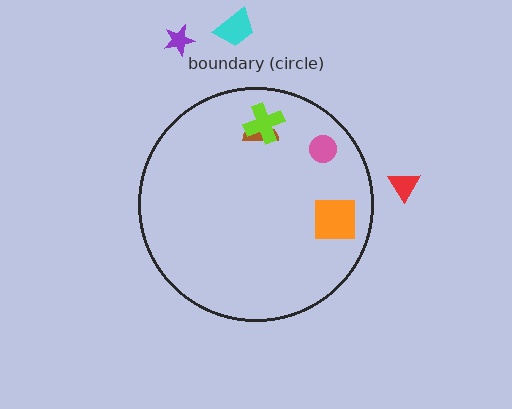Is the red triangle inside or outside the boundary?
Outside.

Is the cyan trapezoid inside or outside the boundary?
Outside.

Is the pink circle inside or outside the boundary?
Inside.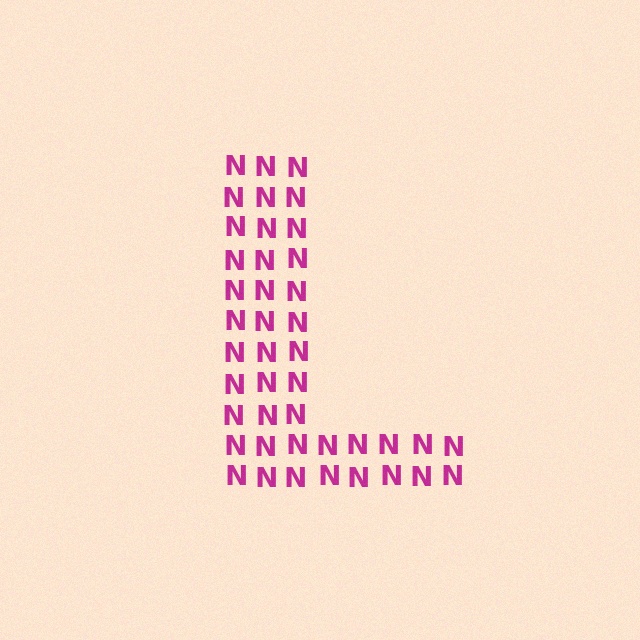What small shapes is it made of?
It is made of small letter N's.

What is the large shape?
The large shape is the letter L.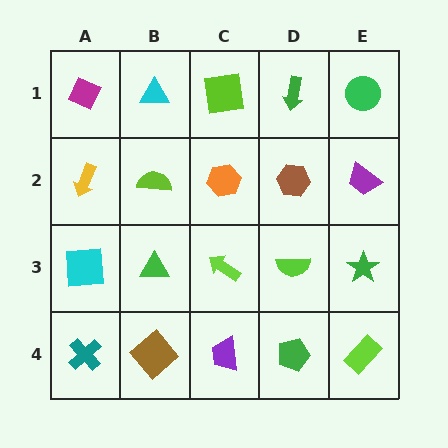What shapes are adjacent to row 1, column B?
A lime semicircle (row 2, column B), a magenta diamond (row 1, column A), a lime square (row 1, column C).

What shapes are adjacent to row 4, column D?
A lime semicircle (row 3, column D), a purple trapezoid (row 4, column C), a lime rectangle (row 4, column E).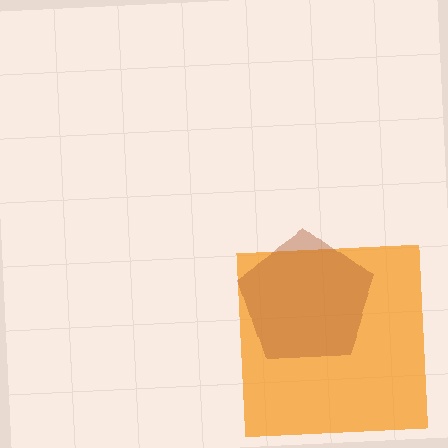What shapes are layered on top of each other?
The layered shapes are: an orange square, a brown pentagon.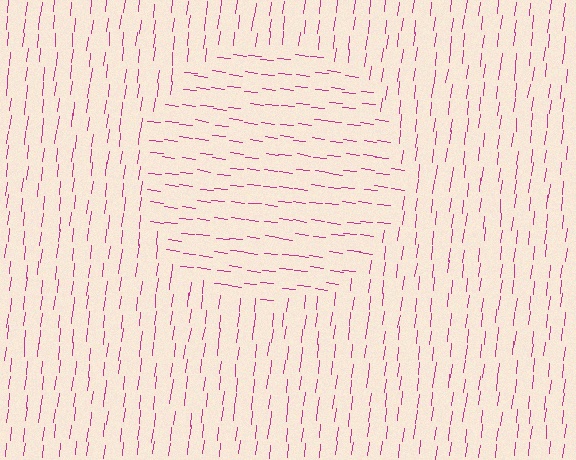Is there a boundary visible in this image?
Yes, there is a texture boundary formed by a change in line orientation.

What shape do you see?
I see a circle.